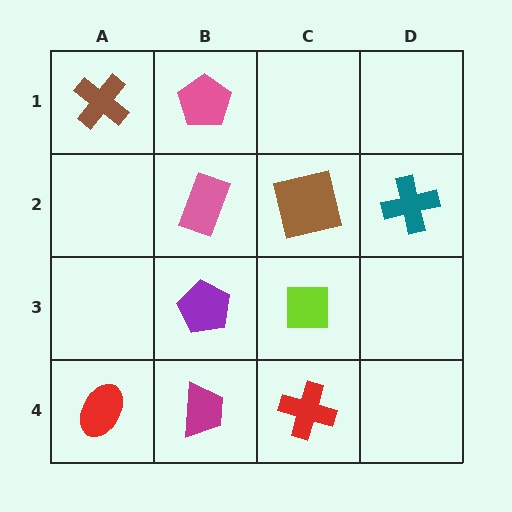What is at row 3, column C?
A lime square.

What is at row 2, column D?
A teal cross.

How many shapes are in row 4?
3 shapes.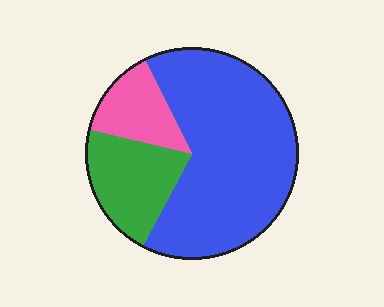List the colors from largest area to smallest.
From largest to smallest: blue, green, pink.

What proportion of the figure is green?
Green covers roughly 20% of the figure.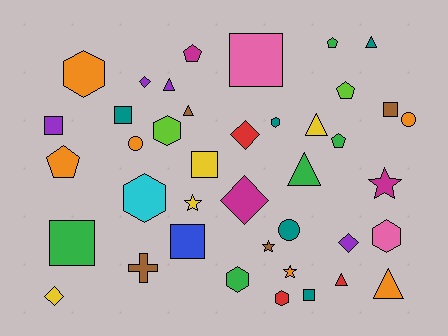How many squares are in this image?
There are 8 squares.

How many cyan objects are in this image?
There is 1 cyan object.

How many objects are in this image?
There are 40 objects.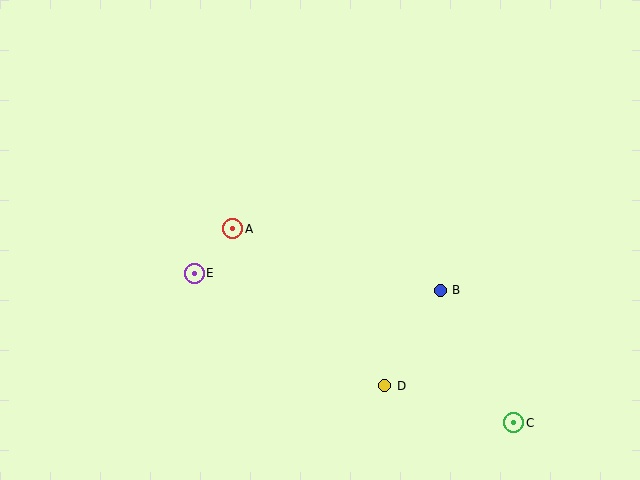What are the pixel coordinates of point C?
Point C is at (514, 423).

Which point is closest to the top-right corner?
Point B is closest to the top-right corner.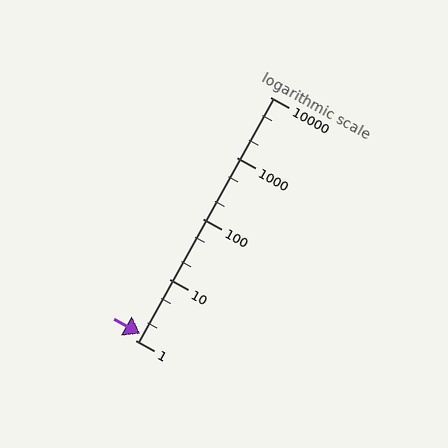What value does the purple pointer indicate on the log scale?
The pointer indicates approximately 1.3.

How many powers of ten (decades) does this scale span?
The scale spans 4 decades, from 1 to 10000.